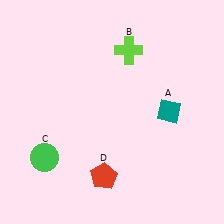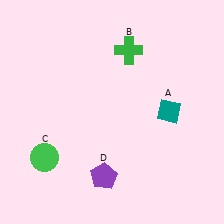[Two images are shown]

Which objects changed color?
B changed from lime to green. D changed from red to purple.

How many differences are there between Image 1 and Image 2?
There are 2 differences between the two images.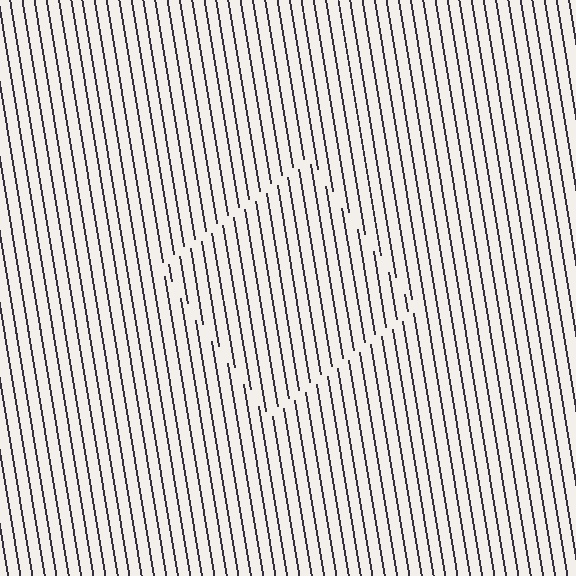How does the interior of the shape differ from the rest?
The interior of the shape contains the same grating, shifted by half a period — the contour is defined by the phase discontinuity where line-ends from the inner and outer gratings abut.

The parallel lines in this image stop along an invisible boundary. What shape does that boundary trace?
An illusory square. The interior of the shape contains the same grating, shifted by half a period — the contour is defined by the phase discontinuity where line-ends from the inner and outer gratings abut.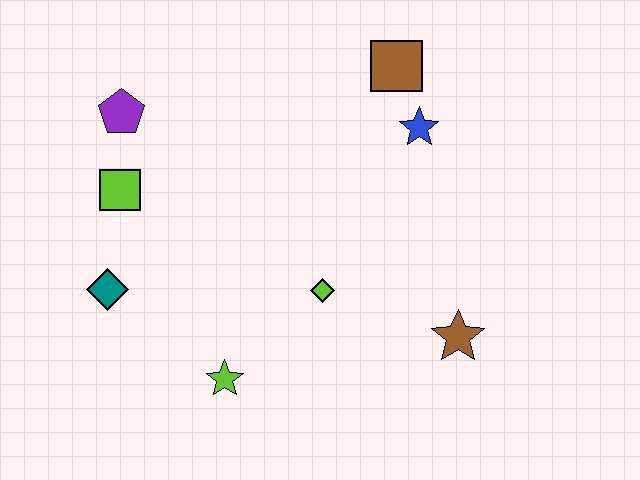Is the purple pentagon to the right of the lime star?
No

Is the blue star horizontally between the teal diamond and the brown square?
No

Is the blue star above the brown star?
Yes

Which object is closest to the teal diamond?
The lime square is closest to the teal diamond.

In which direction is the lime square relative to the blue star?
The lime square is to the left of the blue star.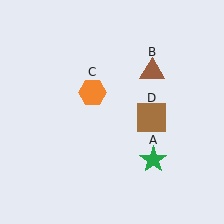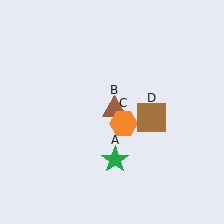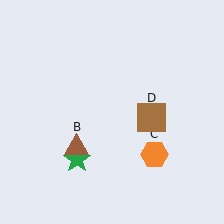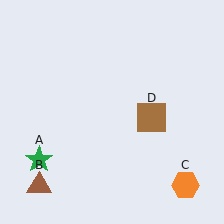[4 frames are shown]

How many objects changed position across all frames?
3 objects changed position: green star (object A), brown triangle (object B), orange hexagon (object C).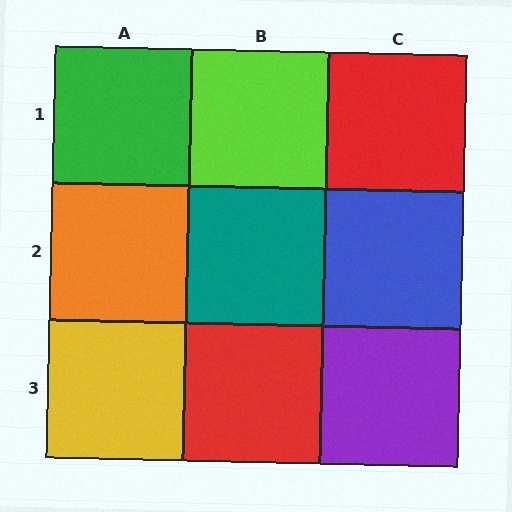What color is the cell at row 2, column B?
Teal.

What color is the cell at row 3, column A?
Yellow.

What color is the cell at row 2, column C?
Blue.